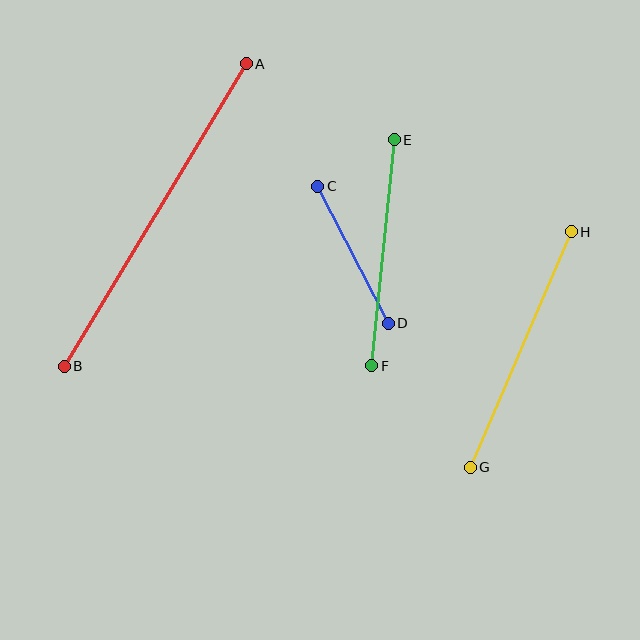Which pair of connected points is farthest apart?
Points A and B are farthest apart.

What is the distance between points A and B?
The distance is approximately 353 pixels.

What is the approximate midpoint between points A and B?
The midpoint is at approximately (155, 215) pixels.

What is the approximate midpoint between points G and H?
The midpoint is at approximately (521, 350) pixels.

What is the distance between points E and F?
The distance is approximately 227 pixels.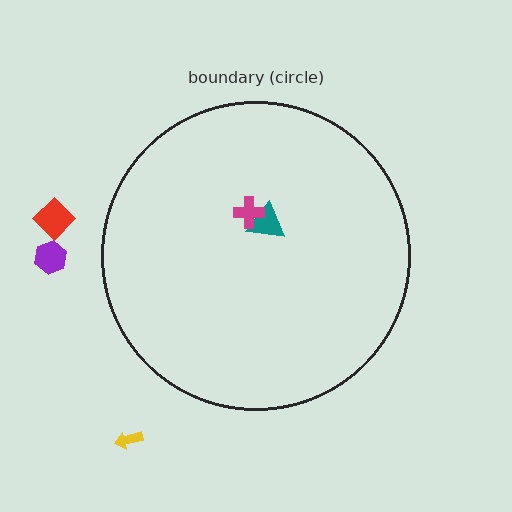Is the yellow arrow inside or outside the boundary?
Outside.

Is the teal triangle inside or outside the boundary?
Inside.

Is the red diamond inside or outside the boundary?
Outside.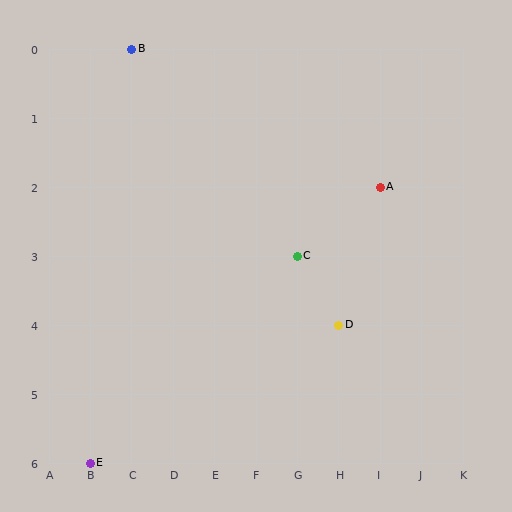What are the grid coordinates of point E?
Point E is at grid coordinates (B, 6).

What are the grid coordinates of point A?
Point A is at grid coordinates (I, 2).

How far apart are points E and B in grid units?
Points E and B are 1 column and 6 rows apart (about 6.1 grid units diagonally).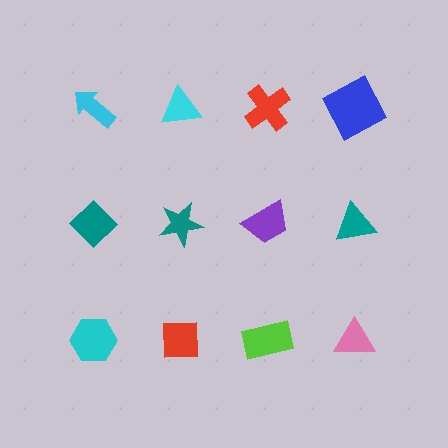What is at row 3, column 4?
A pink triangle.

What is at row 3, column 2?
A red square.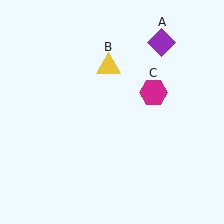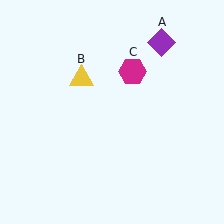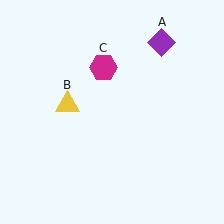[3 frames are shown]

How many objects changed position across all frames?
2 objects changed position: yellow triangle (object B), magenta hexagon (object C).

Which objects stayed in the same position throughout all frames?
Purple diamond (object A) remained stationary.